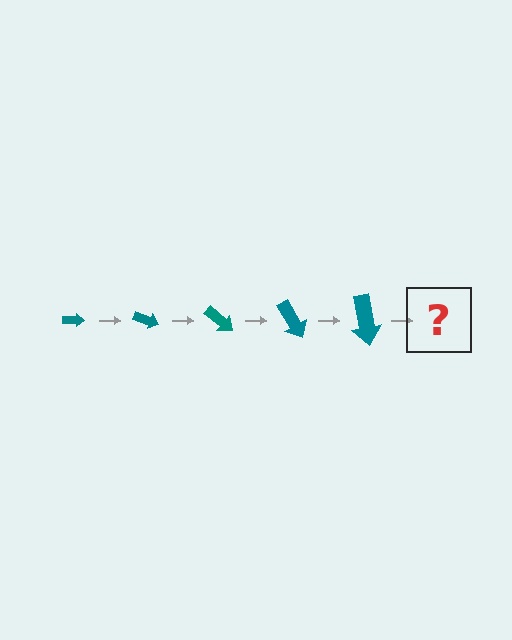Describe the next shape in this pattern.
It should be an arrow, larger than the previous one and rotated 100 degrees from the start.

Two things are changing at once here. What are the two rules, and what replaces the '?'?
The two rules are that the arrow grows larger each step and it rotates 20 degrees each step. The '?' should be an arrow, larger than the previous one and rotated 100 degrees from the start.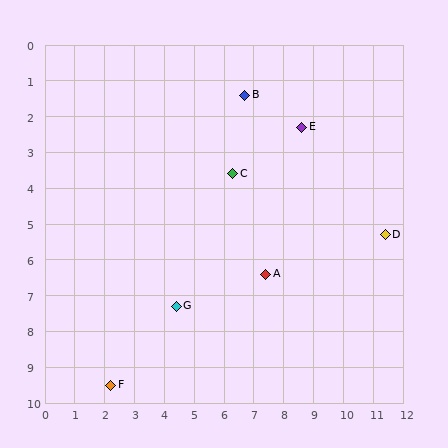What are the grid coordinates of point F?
Point F is at approximately (2.2, 9.5).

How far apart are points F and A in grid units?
Points F and A are about 6.1 grid units apart.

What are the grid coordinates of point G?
Point G is at approximately (4.4, 7.3).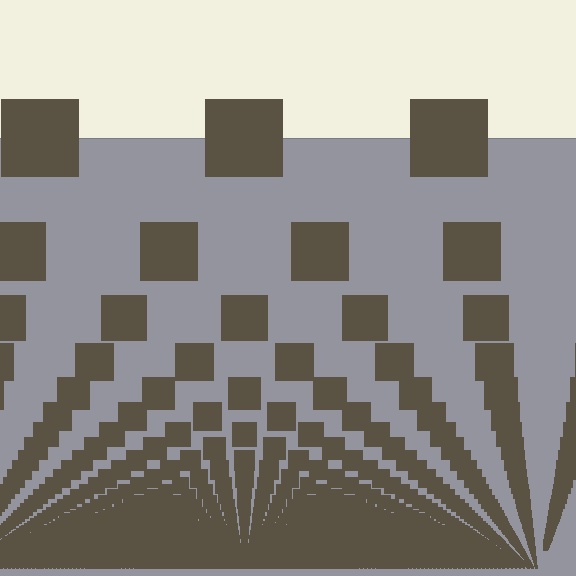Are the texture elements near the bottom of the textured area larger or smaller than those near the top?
Smaller. The gradient is inverted — elements near the bottom are smaller and denser.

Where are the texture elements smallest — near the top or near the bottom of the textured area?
Near the bottom.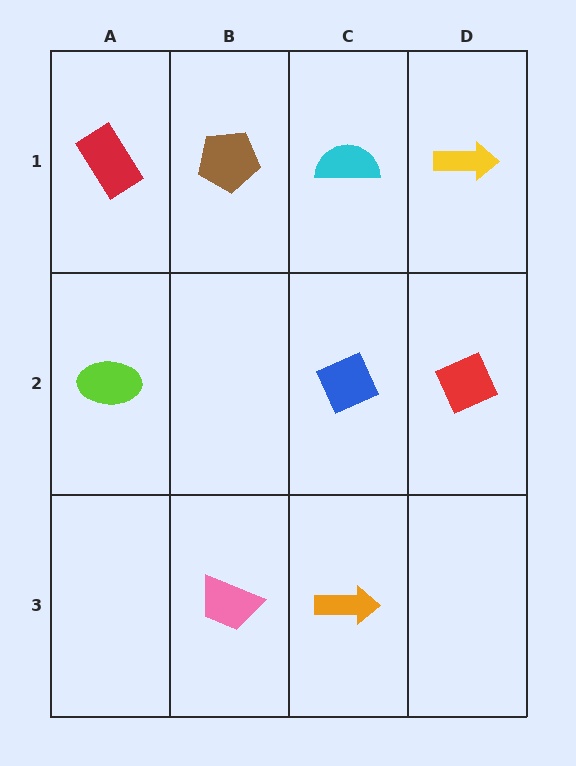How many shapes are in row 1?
4 shapes.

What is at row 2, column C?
A blue diamond.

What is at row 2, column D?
A red diamond.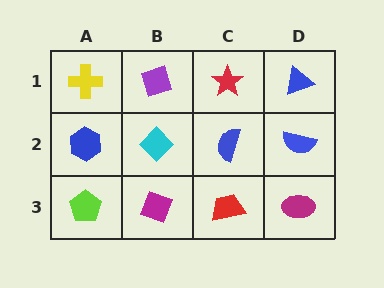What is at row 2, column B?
A cyan diamond.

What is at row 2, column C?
A blue semicircle.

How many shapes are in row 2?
4 shapes.